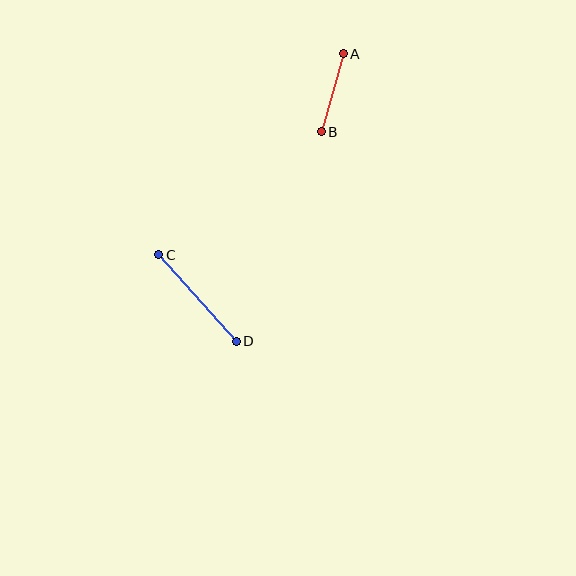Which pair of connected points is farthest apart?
Points C and D are farthest apart.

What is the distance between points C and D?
The distance is approximately 116 pixels.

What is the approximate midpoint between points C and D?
The midpoint is at approximately (198, 298) pixels.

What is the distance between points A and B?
The distance is approximately 81 pixels.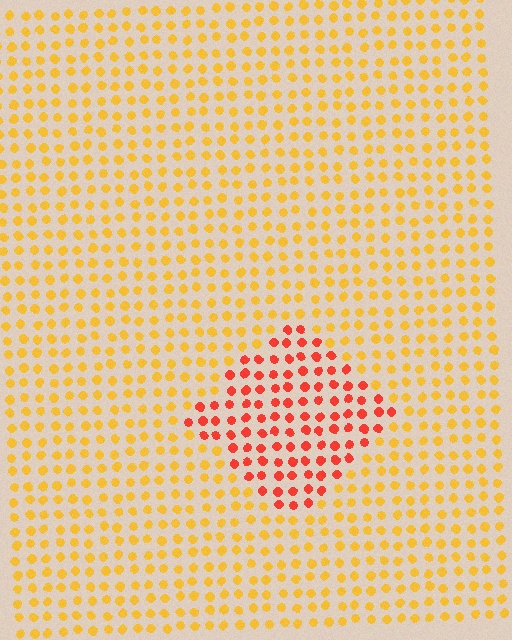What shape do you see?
I see a diamond.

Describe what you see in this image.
The image is filled with small yellow elements in a uniform arrangement. A diamond-shaped region is visible where the elements are tinted to a slightly different hue, forming a subtle color boundary.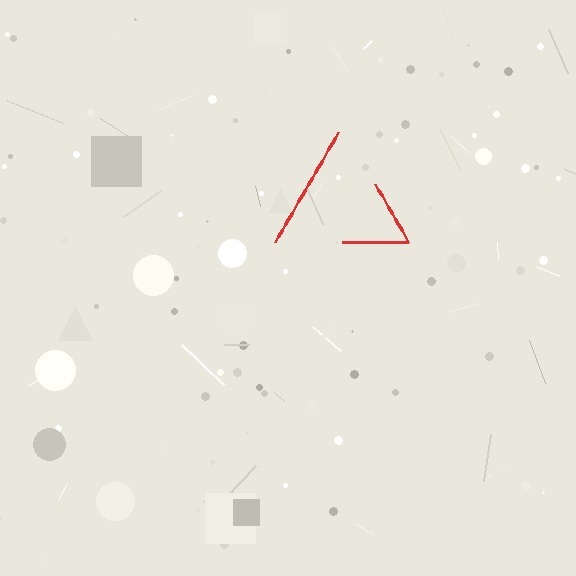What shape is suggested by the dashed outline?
The dashed outline suggests a triangle.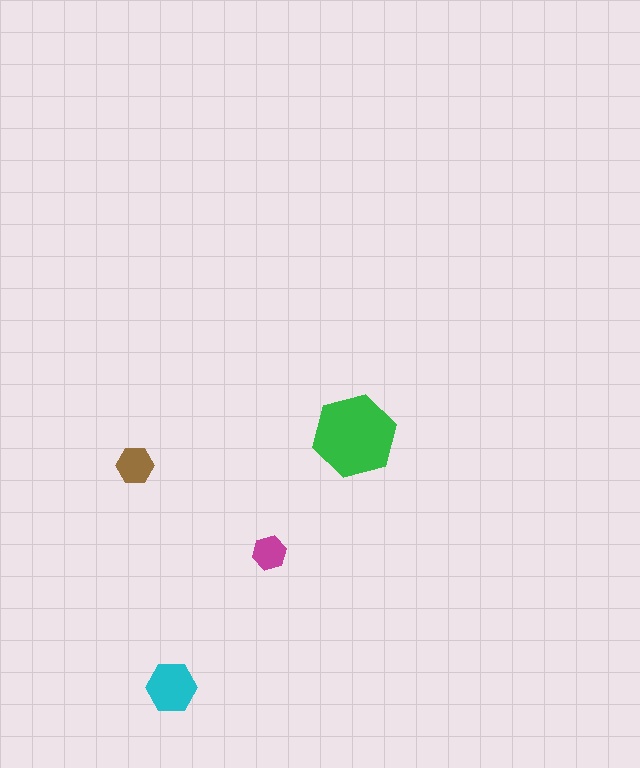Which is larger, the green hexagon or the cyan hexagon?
The green one.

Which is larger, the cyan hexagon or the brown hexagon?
The cyan one.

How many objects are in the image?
There are 4 objects in the image.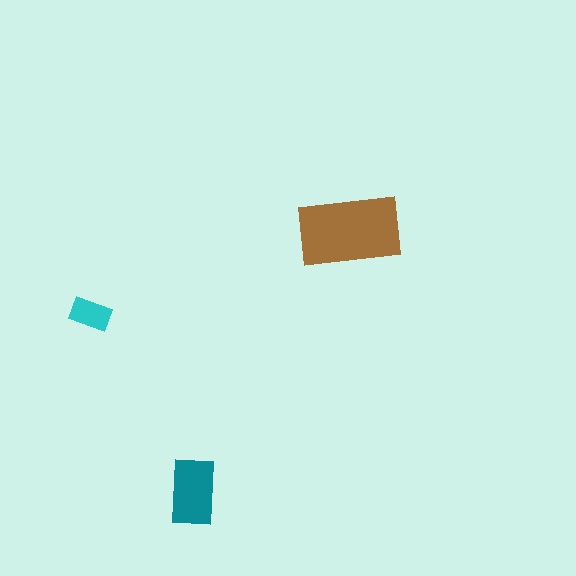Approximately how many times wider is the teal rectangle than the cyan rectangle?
About 1.5 times wider.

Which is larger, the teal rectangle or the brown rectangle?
The brown one.